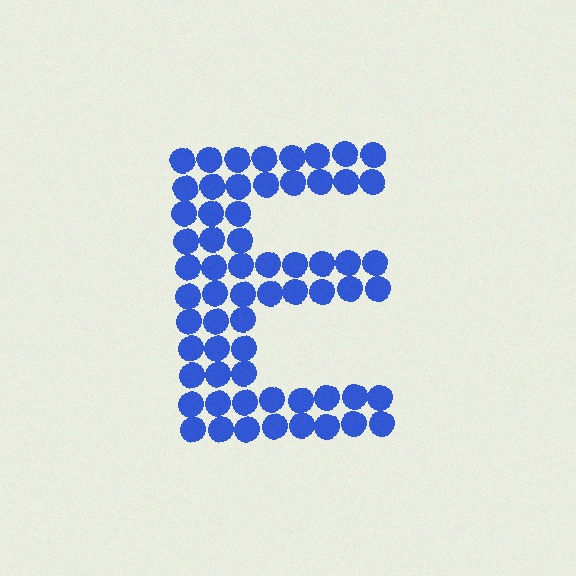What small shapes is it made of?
It is made of small circles.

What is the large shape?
The large shape is the letter E.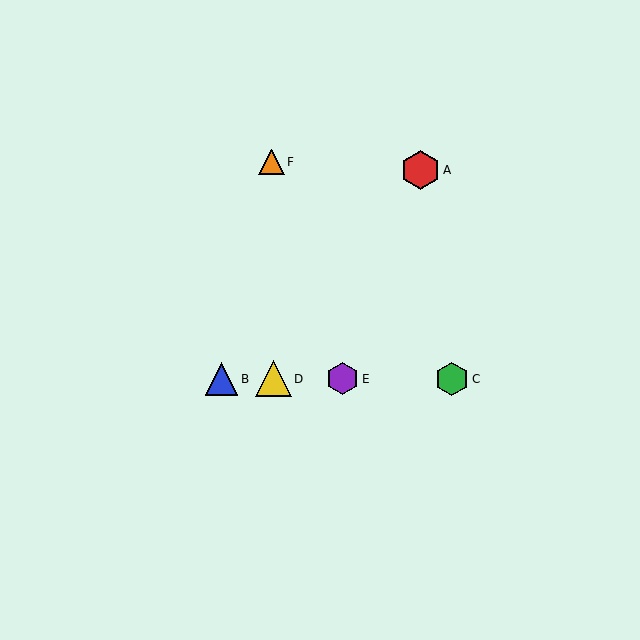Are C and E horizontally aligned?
Yes, both are at y≈379.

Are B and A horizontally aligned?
No, B is at y≈379 and A is at y≈170.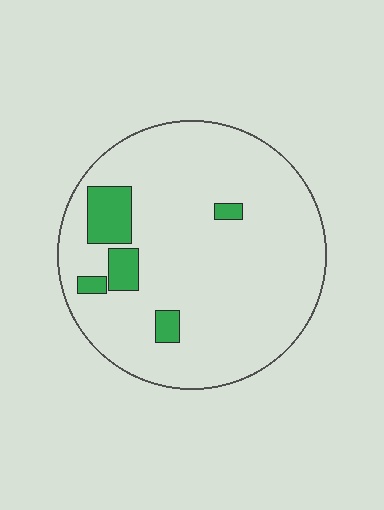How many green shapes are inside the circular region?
5.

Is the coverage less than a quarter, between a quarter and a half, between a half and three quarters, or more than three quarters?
Less than a quarter.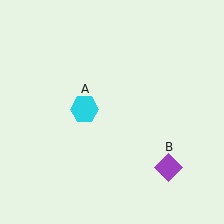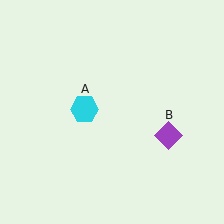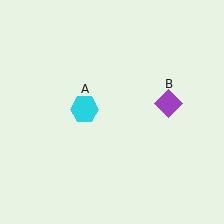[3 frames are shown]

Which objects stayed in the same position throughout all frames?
Cyan hexagon (object A) remained stationary.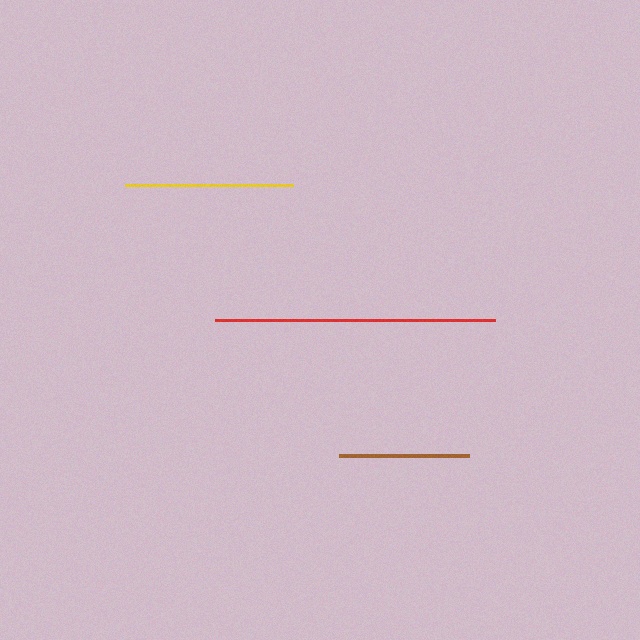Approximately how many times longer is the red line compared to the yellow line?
The red line is approximately 1.7 times the length of the yellow line.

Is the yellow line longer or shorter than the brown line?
The yellow line is longer than the brown line.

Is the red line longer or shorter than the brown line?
The red line is longer than the brown line.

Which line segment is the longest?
The red line is the longest at approximately 280 pixels.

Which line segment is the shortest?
The brown line is the shortest at approximately 130 pixels.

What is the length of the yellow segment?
The yellow segment is approximately 168 pixels long.